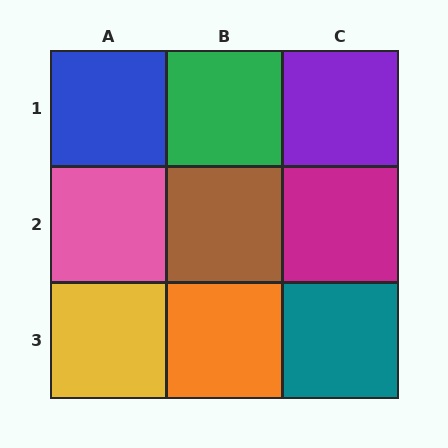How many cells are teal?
1 cell is teal.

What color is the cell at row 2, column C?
Magenta.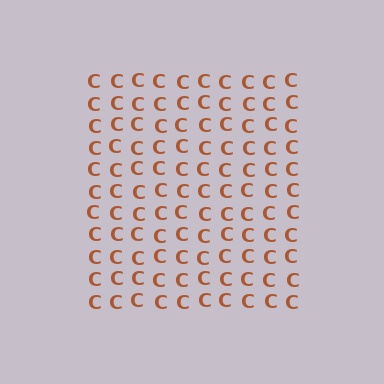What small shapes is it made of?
It is made of small letter C's.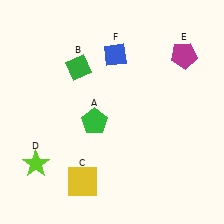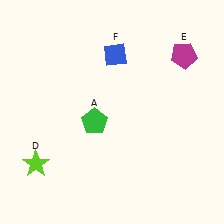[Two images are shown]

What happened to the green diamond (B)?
The green diamond (B) was removed in Image 2. It was in the top-left area of Image 1.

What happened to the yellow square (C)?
The yellow square (C) was removed in Image 2. It was in the bottom-left area of Image 1.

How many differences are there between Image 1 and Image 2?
There are 2 differences between the two images.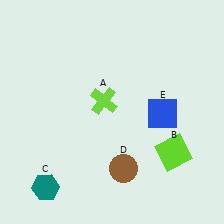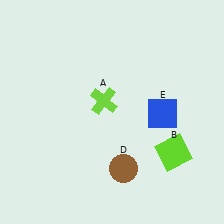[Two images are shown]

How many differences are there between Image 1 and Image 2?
There is 1 difference between the two images.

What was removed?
The teal hexagon (C) was removed in Image 2.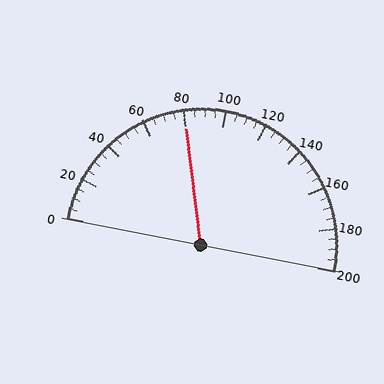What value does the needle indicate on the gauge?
The needle indicates approximately 80.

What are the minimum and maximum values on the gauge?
The gauge ranges from 0 to 200.